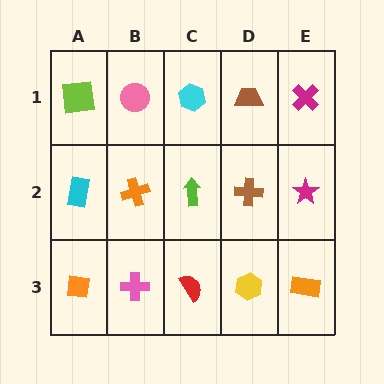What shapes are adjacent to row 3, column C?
A lime arrow (row 2, column C), a pink cross (row 3, column B), a yellow hexagon (row 3, column D).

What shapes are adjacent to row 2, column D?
A brown trapezoid (row 1, column D), a yellow hexagon (row 3, column D), a lime arrow (row 2, column C), a magenta star (row 2, column E).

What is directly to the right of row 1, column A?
A pink circle.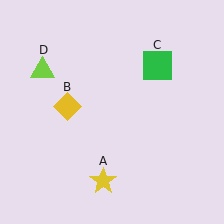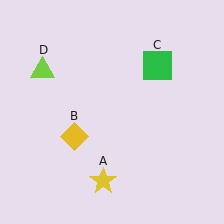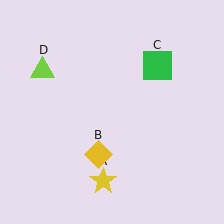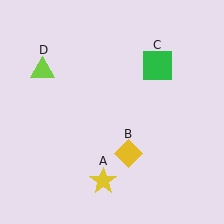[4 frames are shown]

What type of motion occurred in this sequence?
The yellow diamond (object B) rotated counterclockwise around the center of the scene.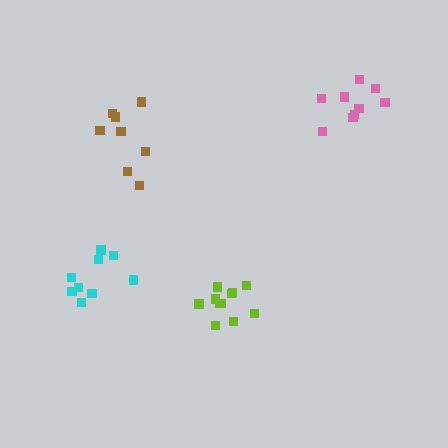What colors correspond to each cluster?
The clusters are colored: pink, lime, brown, cyan.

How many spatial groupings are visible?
There are 4 spatial groupings.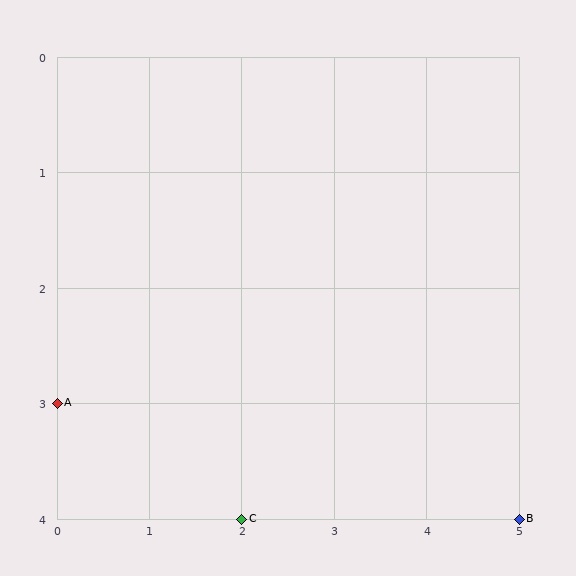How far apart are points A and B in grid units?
Points A and B are 5 columns and 1 row apart (about 5.1 grid units diagonally).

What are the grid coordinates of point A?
Point A is at grid coordinates (0, 3).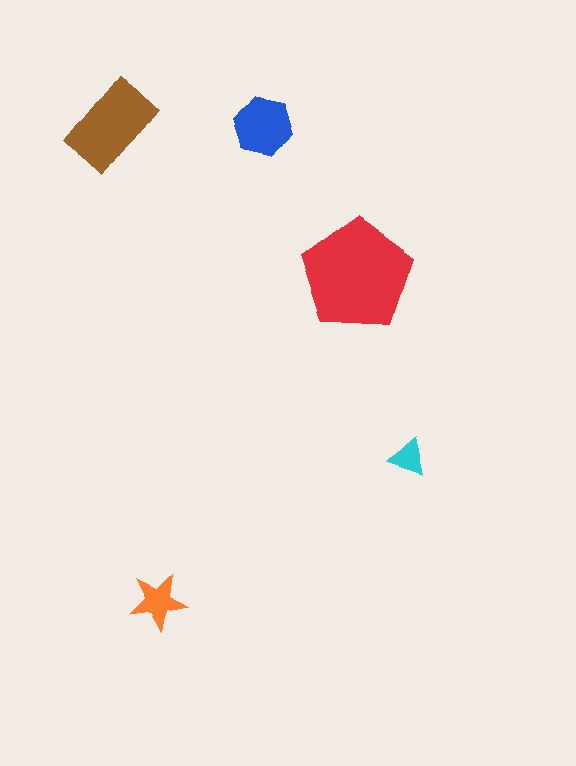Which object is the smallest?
The cyan triangle.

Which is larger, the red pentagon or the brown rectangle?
The red pentagon.